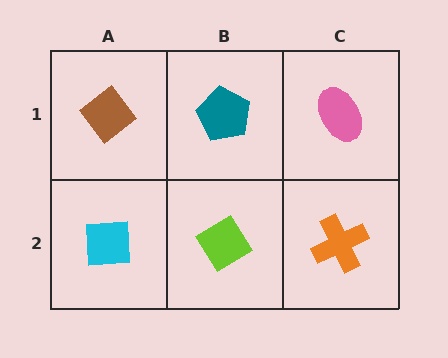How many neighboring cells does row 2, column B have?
3.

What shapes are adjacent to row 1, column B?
A lime diamond (row 2, column B), a brown diamond (row 1, column A), a pink ellipse (row 1, column C).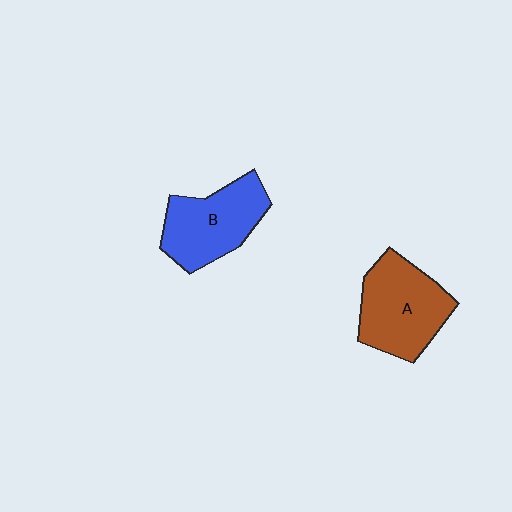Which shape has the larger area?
Shape A (brown).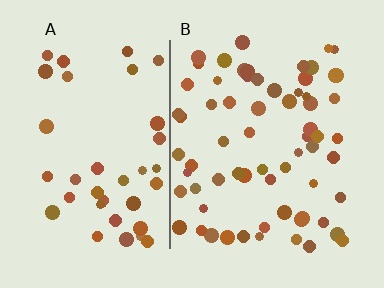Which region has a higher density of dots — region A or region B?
B (the right).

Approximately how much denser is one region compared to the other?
Approximately 1.6× — region B over region A.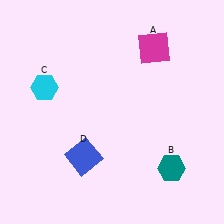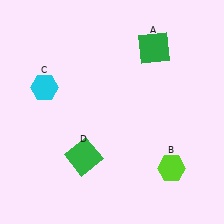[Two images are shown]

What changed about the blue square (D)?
In Image 1, D is blue. In Image 2, it changed to green.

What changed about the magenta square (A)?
In Image 1, A is magenta. In Image 2, it changed to green.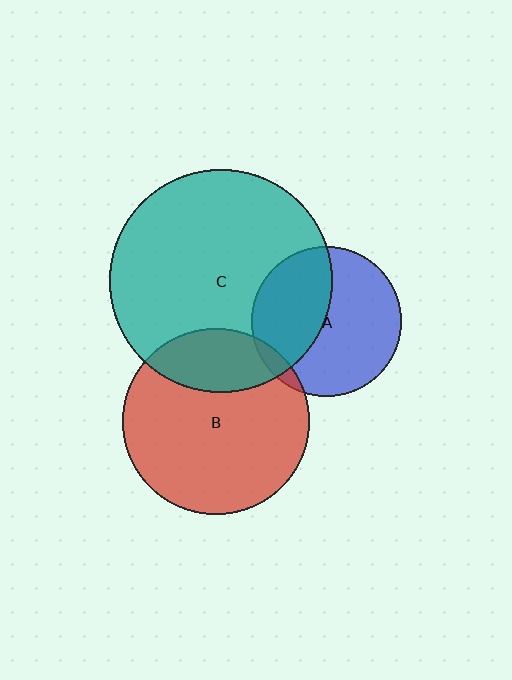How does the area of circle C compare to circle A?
Approximately 2.2 times.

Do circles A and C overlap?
Yes.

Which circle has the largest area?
Circle C (teal).